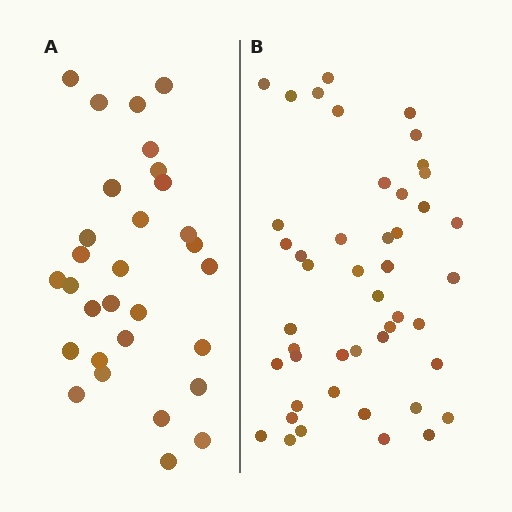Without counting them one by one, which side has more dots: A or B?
Region B (the right region) has more dots.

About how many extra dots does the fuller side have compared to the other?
Region B has approximately 15 more dots than region A.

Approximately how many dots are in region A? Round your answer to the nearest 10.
About 30 dots.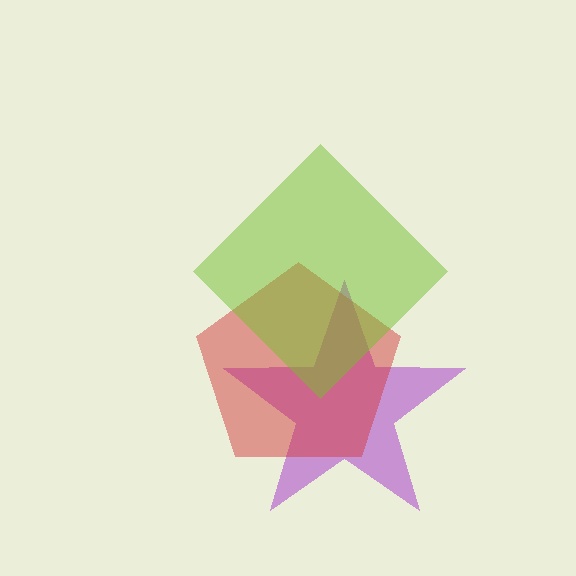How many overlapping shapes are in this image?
There are 3 overlapping shapes in the image.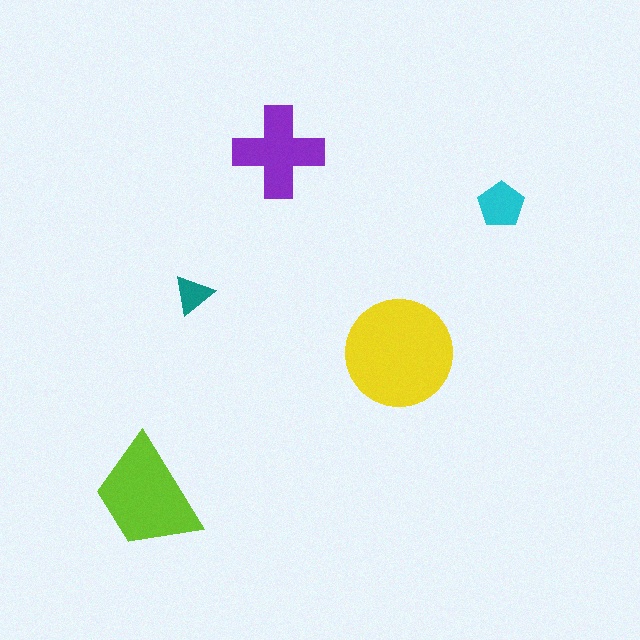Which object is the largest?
The yellow circle.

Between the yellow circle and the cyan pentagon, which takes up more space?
The yellow circle.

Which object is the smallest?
The teal triangle.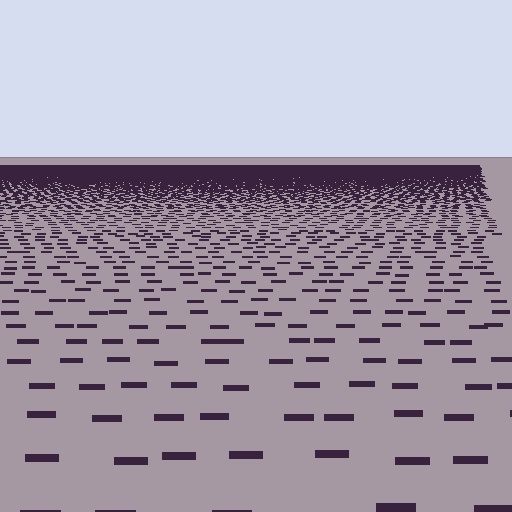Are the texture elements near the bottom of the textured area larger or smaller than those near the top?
Larger. Near the bottom, elements are closer to the viewer and appear at a bigger on-screen size.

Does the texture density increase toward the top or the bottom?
Density increases toward the top.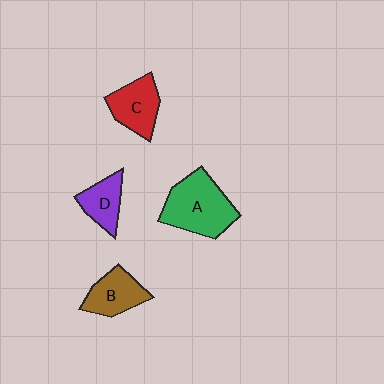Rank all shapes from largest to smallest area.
From largest to smallest: A (green), C (red), B (brown), D (purple).